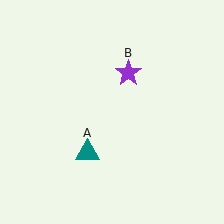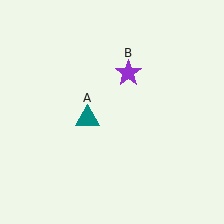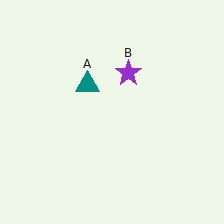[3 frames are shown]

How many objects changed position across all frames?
1 object changed position: teal triangle (object A).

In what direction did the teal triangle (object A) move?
The teal triangle (object A) moved up.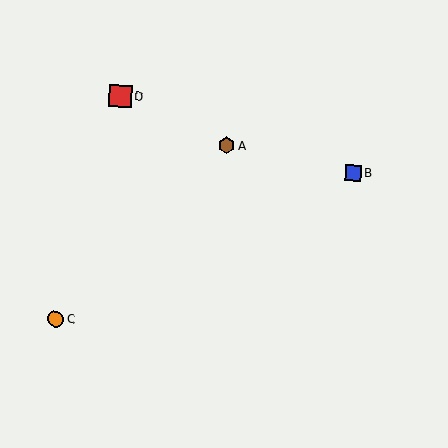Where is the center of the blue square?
The center of the blue square is at (353, 173).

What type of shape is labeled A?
Shape A is a brown hexagon.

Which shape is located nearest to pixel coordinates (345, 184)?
The blue square (labeled B) at (353, 173) is nearest to that location.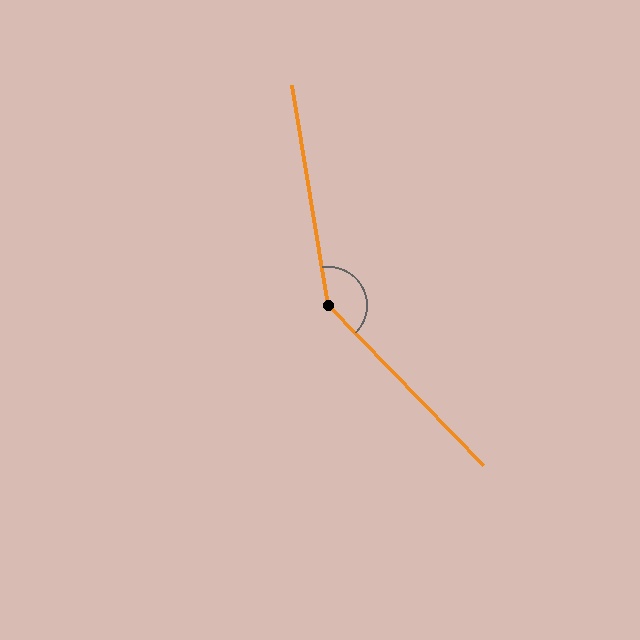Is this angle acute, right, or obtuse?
It is obtuse.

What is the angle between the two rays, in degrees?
Approximately 145 degrees.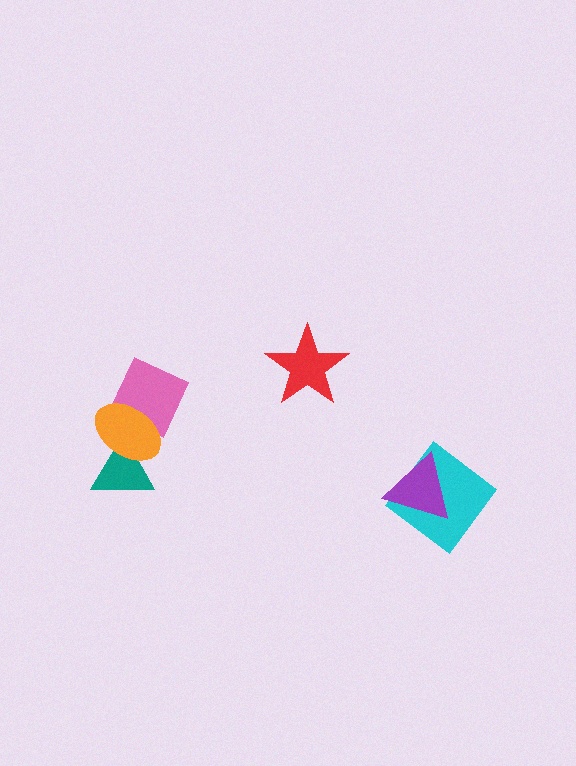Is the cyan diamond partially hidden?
Yes, it is partially covered by another shape.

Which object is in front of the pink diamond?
The orange ellipse is in front of the pink diamond.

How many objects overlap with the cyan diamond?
1 object overlaps with the cyan diamond.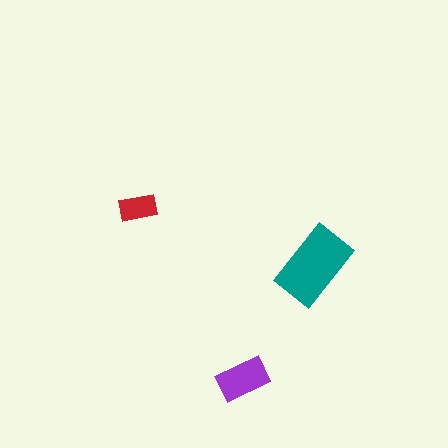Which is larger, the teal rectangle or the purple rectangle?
The teal one.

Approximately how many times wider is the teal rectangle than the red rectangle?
About 2 times wider.